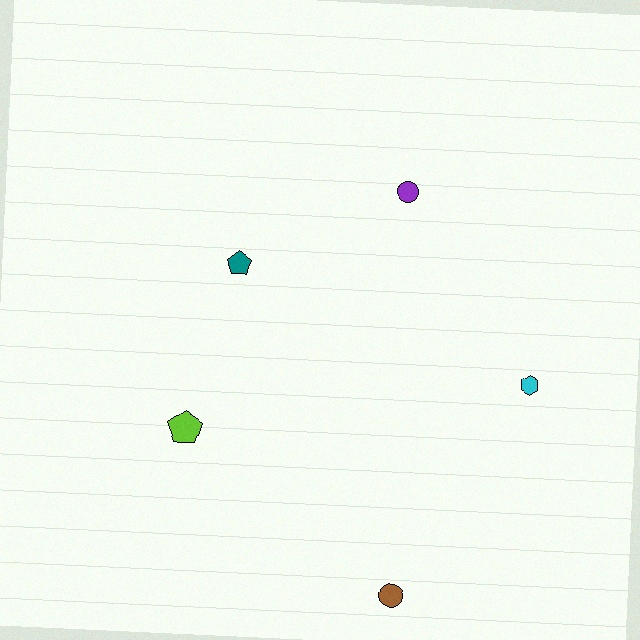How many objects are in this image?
There are 5 objects.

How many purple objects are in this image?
There is 1 purple object.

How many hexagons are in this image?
There is 1 hexagon.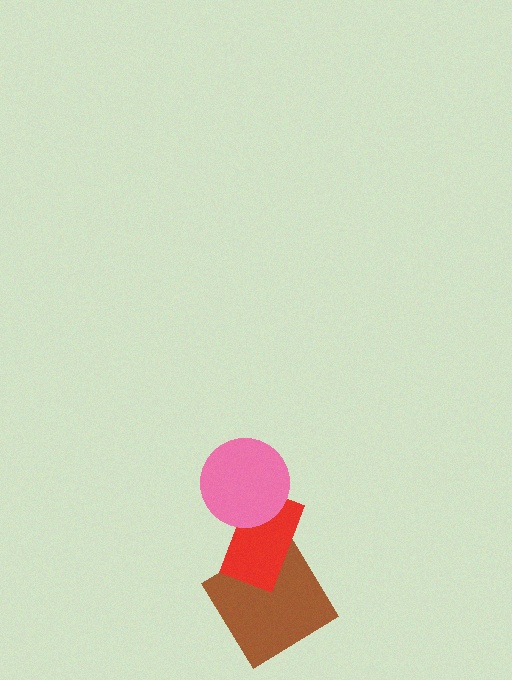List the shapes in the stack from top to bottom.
From top to bottom: the pink circle, the red rectangle, the brown diamond.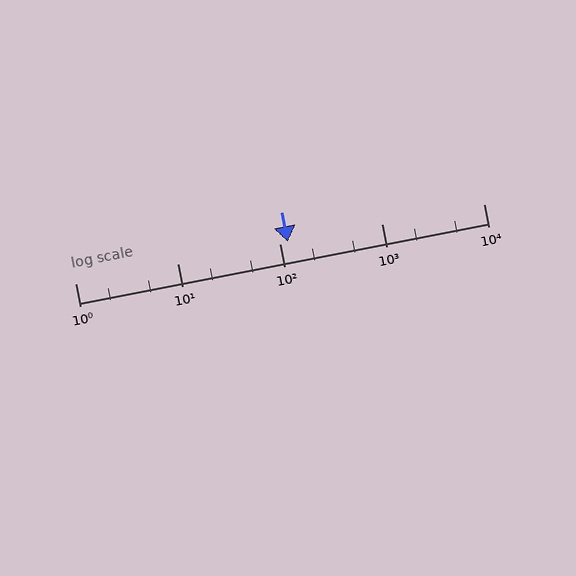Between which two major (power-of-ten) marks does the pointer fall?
The pointer is between 100 and 1000.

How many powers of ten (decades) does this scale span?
The scale spans 4 decades, from 1 to 10000.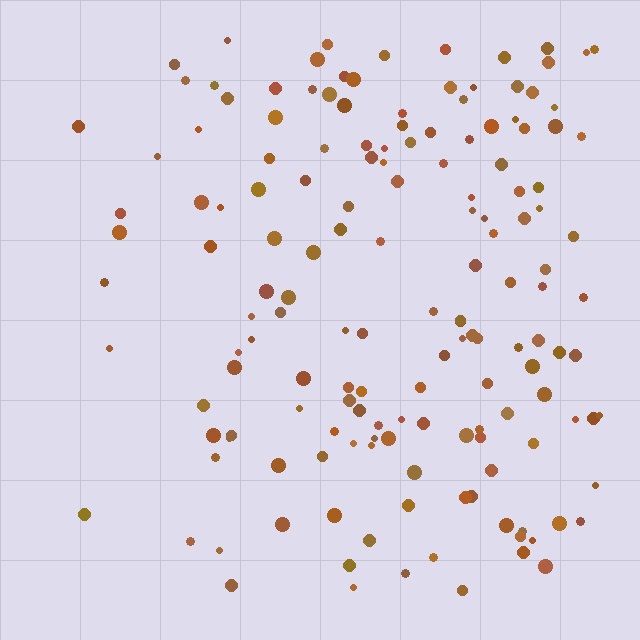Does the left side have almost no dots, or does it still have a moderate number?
Still a moderate number, just noticeably fewer than the right.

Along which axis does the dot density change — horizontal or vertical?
Horizontal.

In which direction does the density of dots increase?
From left to right, with the right side densest.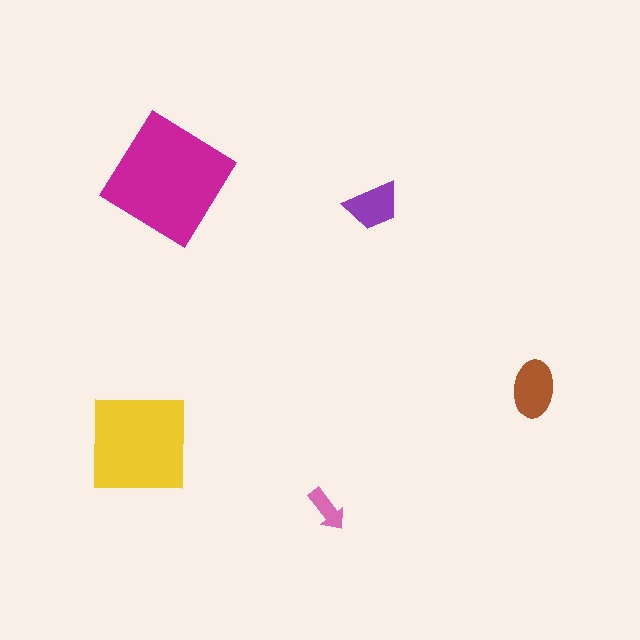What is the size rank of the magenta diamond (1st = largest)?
1st.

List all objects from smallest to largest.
The pink arrow, the purple trapezoid, the brown ellipse, the yellow square, the magenta diamond.